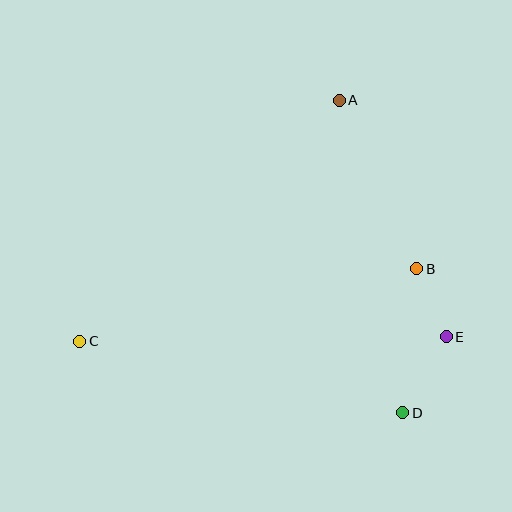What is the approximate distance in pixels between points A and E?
The distance between A and E is approximately 260 pixels.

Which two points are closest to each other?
Points B and E are closest to each other.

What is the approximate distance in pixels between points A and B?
The distance between A and B is approximately 186 pixels.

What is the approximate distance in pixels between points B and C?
The distance between B and C is approximately 345 pixels.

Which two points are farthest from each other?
Points C and E are farthest from each other.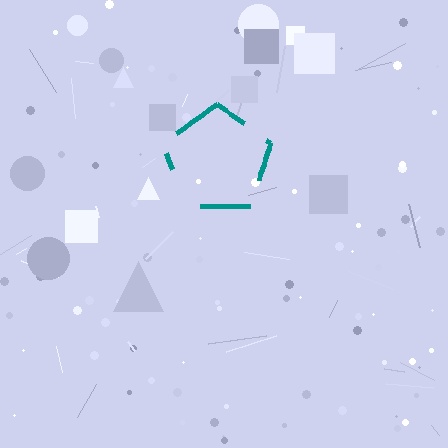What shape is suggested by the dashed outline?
The dashed outline suggests a pentagon.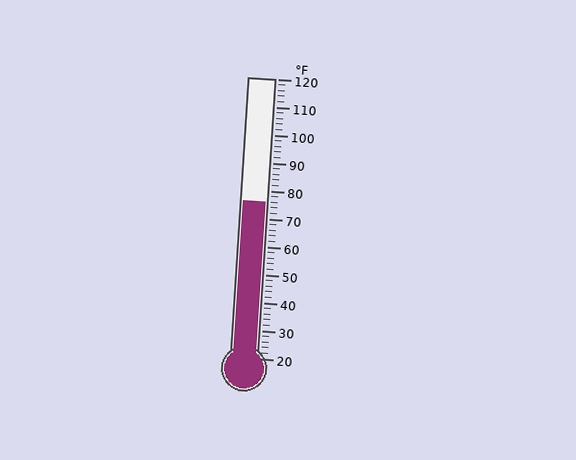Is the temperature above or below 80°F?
The temperature is below 80°F.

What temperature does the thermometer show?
The thermometer shows approximately 76°F.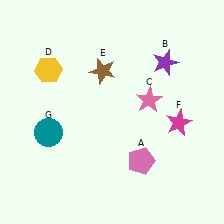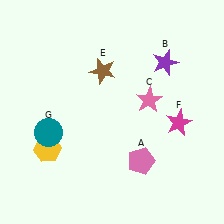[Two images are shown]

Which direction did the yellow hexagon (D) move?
The yellow hexagon (D) moved down.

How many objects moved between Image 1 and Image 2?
1 object moved between the two images.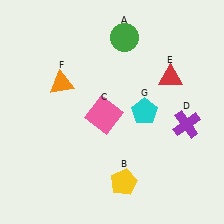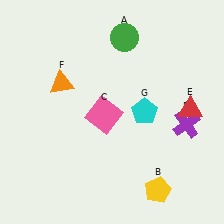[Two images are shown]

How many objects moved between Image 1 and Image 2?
2 objects moved between the two images.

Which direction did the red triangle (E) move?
The red triangle (E) moved down.